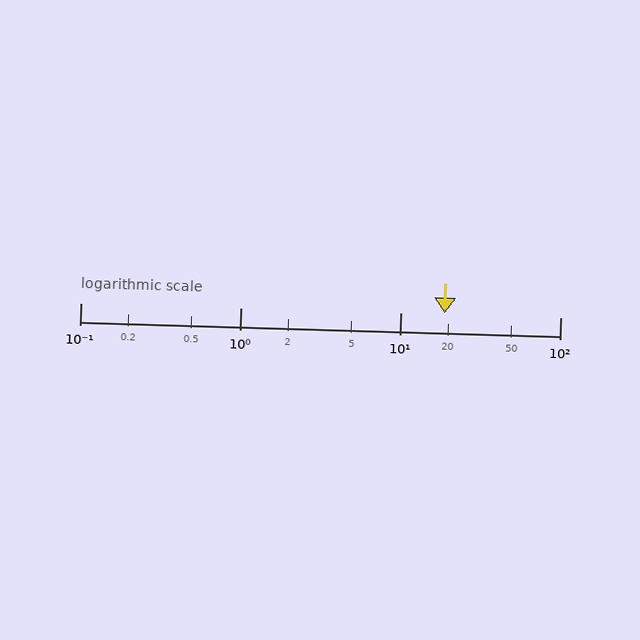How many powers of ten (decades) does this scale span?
The scale spans 3 decades, from 0.1 to 100.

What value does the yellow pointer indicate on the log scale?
The pointer indicates approximately 19.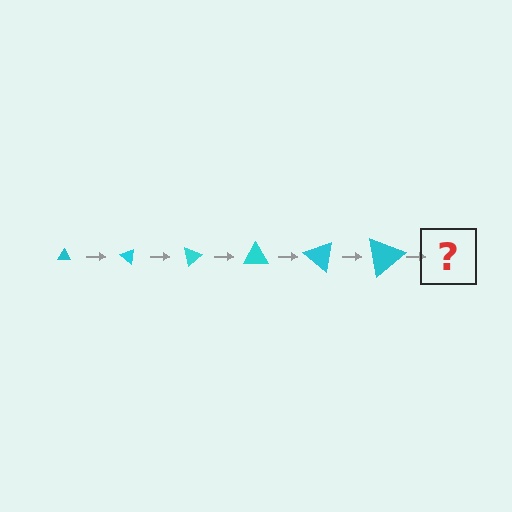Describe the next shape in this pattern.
It should be a triangle, larger than the previous one and rotated 240 degrees from the start.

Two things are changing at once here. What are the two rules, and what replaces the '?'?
The two rules are that the triangle grows larger each step and it rotates 40 degrees each step. The '?' should be a triangle, larger than the previous one and rotated 240 degrees from the start.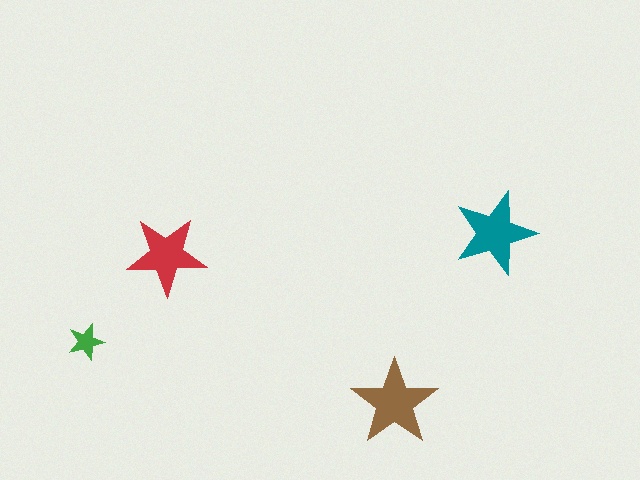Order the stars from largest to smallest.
the brown one, the teal one, the red one, the green one.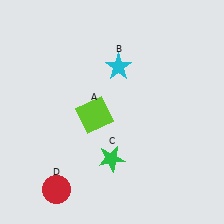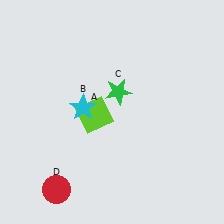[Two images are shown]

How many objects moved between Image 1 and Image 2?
2 objects moved between the two images.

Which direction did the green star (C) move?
The green star (C) moved up.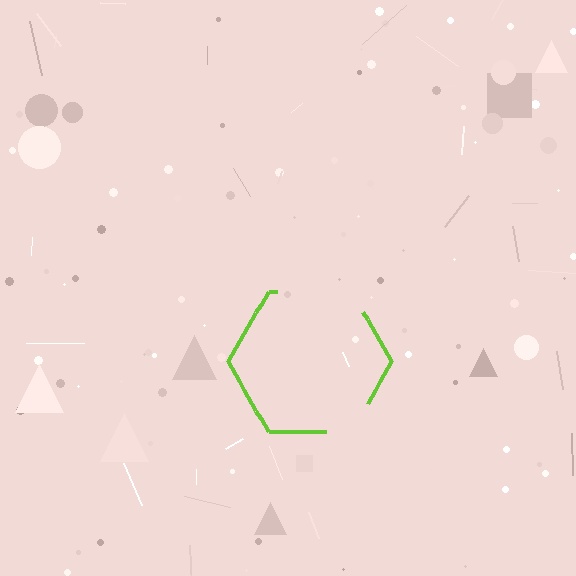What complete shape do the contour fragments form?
The contour fragments form a hexagon.